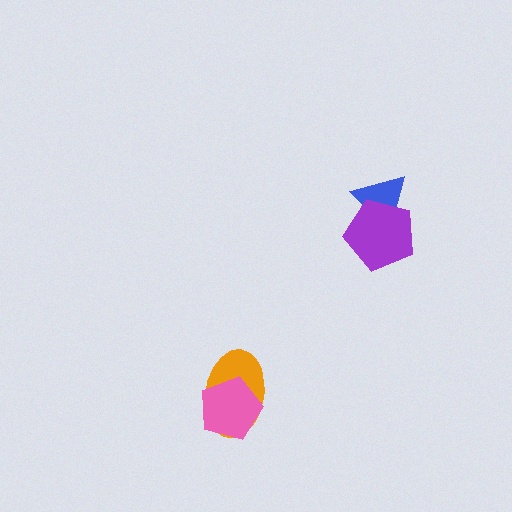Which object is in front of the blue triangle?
The purple pentagon is in front of the blue triangle.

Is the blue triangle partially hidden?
Yes, it is partially covered by another shape.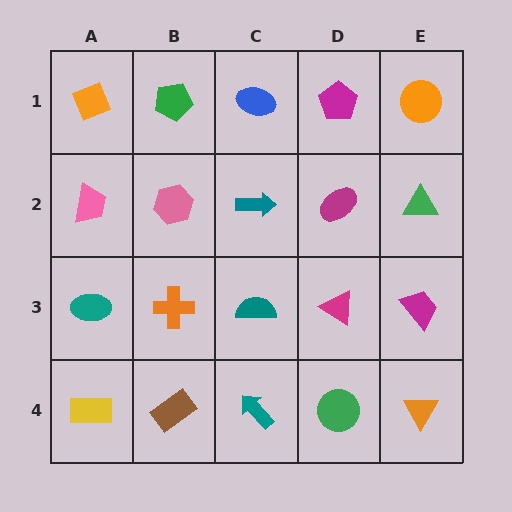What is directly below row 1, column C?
A teal arrow.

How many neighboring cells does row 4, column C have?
3.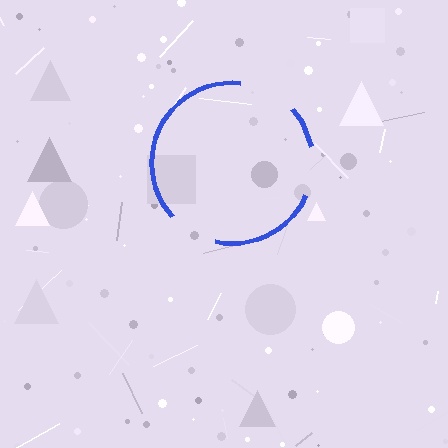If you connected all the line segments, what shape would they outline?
They would outline a circle.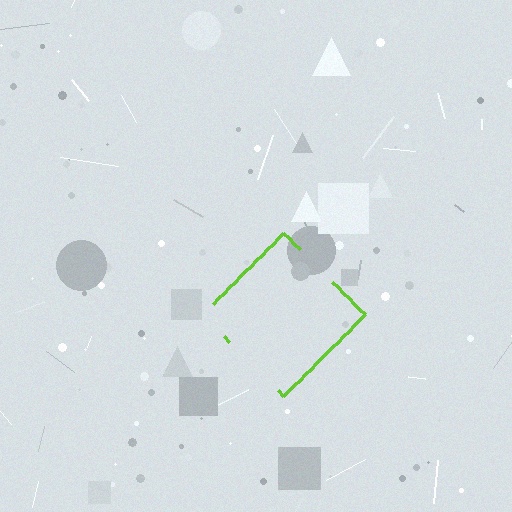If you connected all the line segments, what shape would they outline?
They would outline a diamond.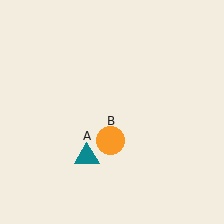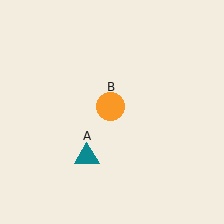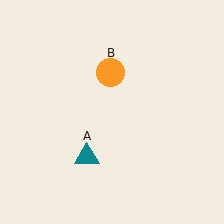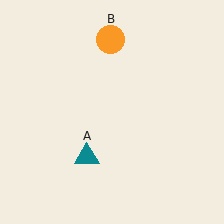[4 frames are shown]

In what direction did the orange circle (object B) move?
The orange circle (object B) moved up.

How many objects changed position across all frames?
1 object changed position: orange circle (object B).